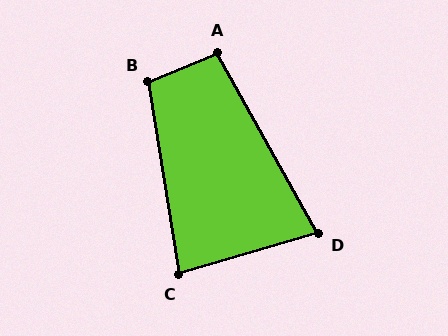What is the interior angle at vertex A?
Approximately 97 degrees (obtuse).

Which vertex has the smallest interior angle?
D, at approximately 77 degrees.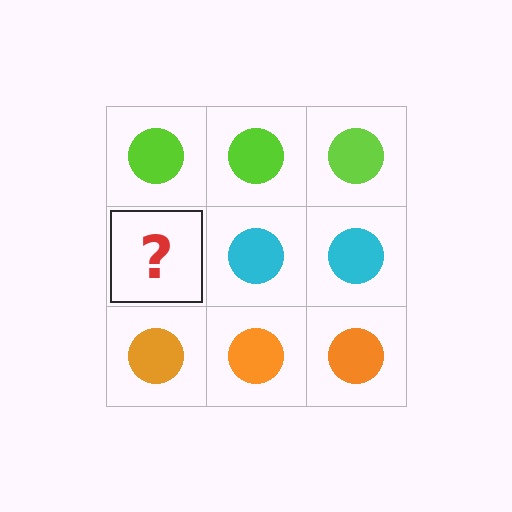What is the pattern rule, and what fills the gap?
The rule is that each row has a consistent color. The gap should be filled with a cyan circle.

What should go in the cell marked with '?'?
The missing cell should contain a cyan circle.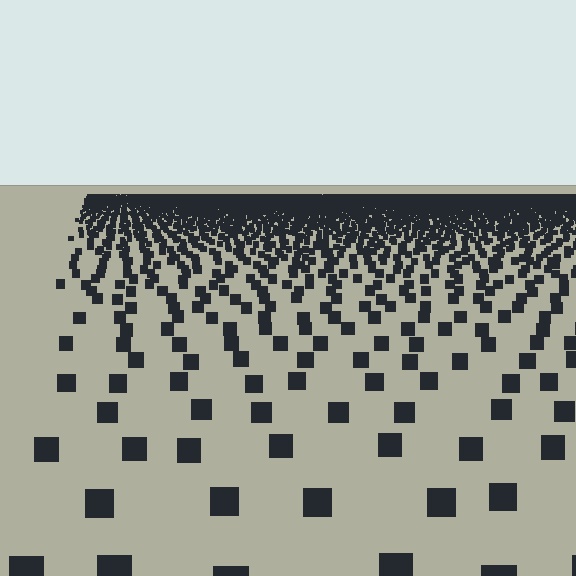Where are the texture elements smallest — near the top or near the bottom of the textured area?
Near the top.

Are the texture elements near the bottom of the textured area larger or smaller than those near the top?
Larger. Near the bottom, elements are closer to the viewer and appear at a bigger on-screen size.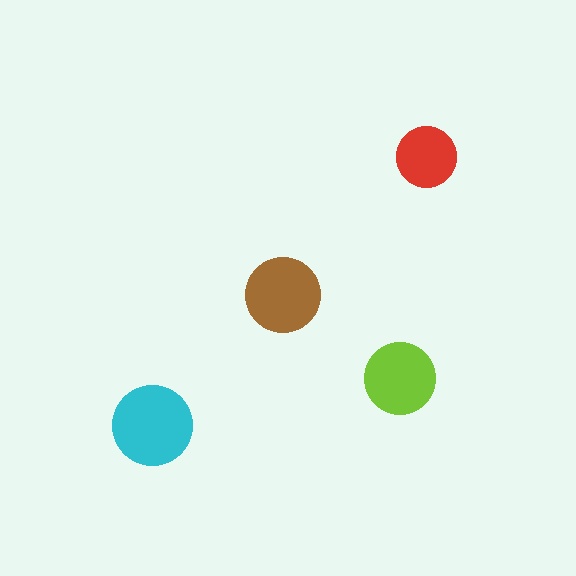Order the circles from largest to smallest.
the cyan one, the brown one, the lime one, the red one.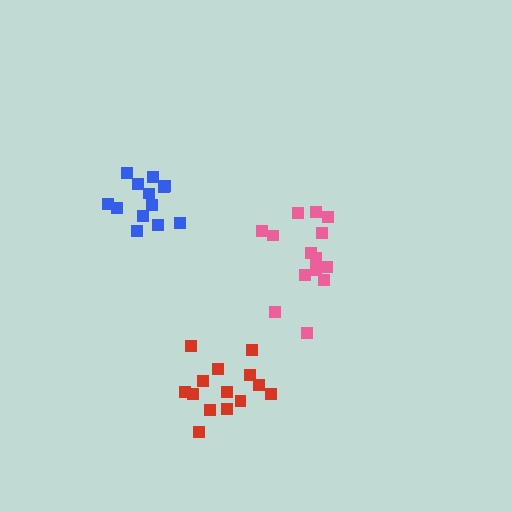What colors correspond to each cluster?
The clusters are colored: pink, blue, red.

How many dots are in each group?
Group 1: 15 dots, Group 2: 13 dots, Group 3: 14 dots (42 total).